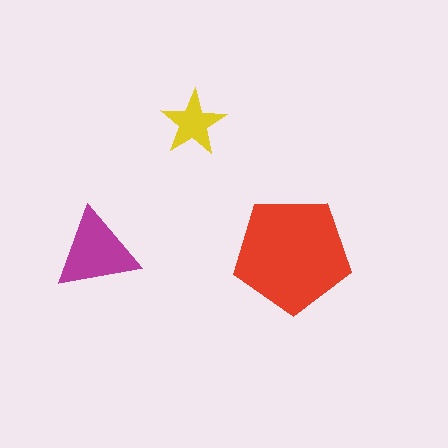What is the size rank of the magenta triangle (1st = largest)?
2nd.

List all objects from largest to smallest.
The red pentagon, the magenta triangle, the yellow star.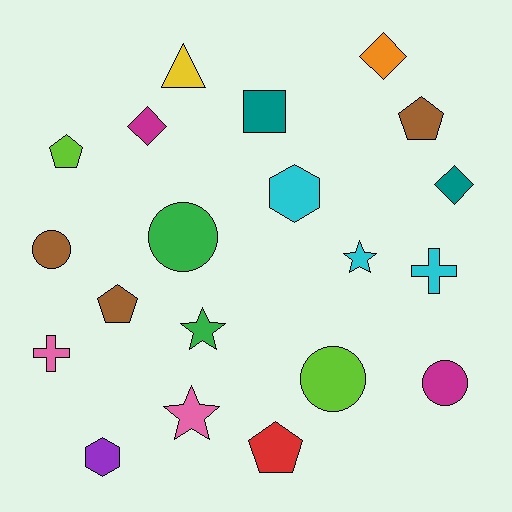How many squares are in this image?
There is 1 square.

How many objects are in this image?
There are 20 objects.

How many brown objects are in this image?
There are 3 brown objects.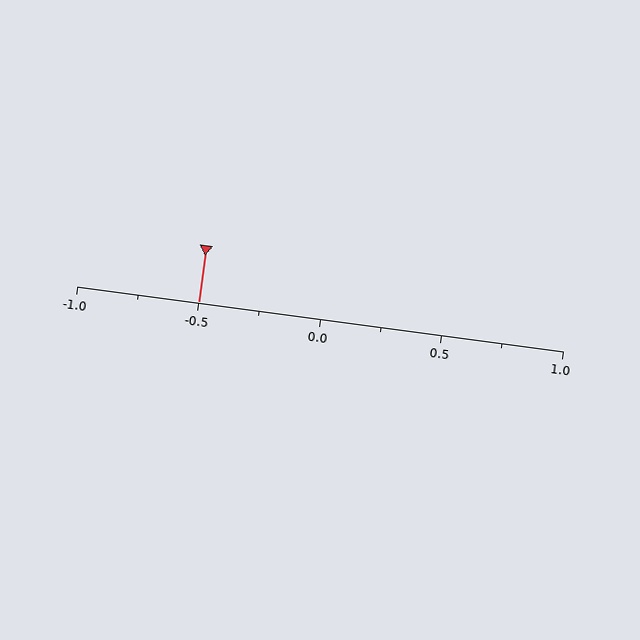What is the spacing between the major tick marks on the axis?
The major ticks are spaced 0.5 apart.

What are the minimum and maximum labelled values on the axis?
The axis runs from -1.0 to 1.0.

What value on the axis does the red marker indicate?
The marker indicates approximately -0.5.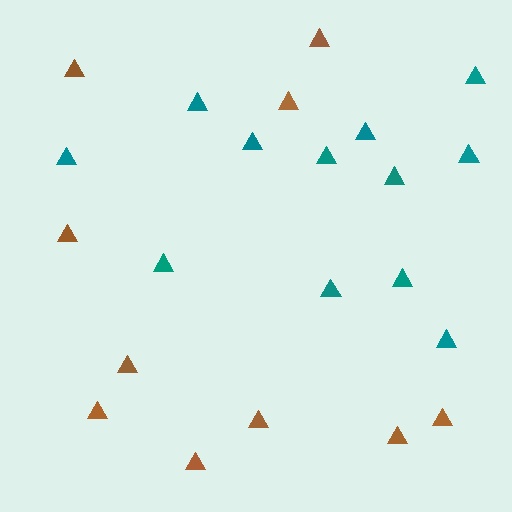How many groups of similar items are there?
There are 2 groups: one group of teal triangles (12) and one group of brown triangles (10).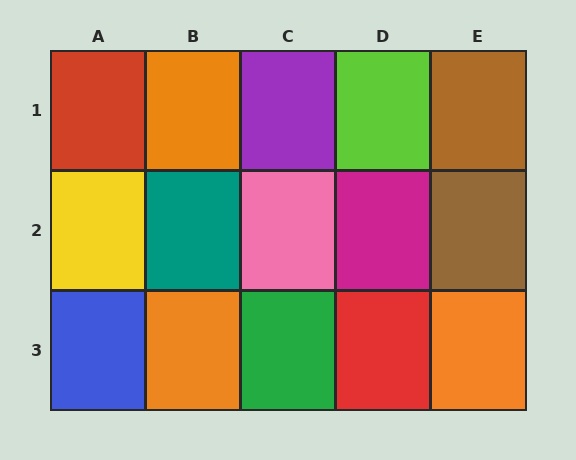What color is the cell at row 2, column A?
Yellow.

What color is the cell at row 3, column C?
Green.